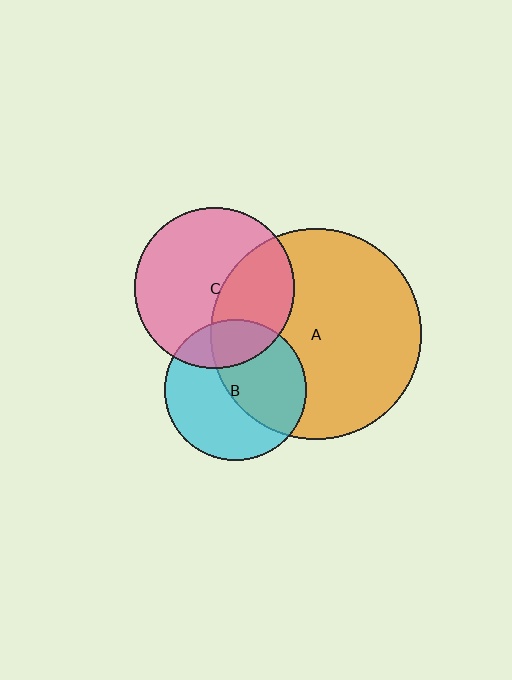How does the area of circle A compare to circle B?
Approximately 2.2 times.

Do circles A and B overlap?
Yes.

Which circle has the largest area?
Circle A (orange).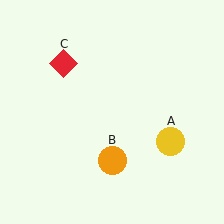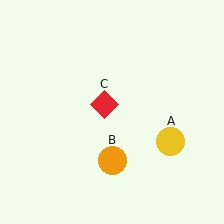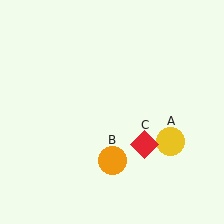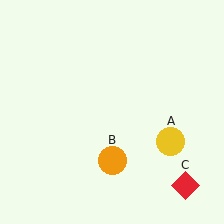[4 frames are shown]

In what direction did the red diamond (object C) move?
The red diamond (object C) moved down and to the right.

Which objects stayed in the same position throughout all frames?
Yellow circle (object A) and orange circle (object B) remained stationary.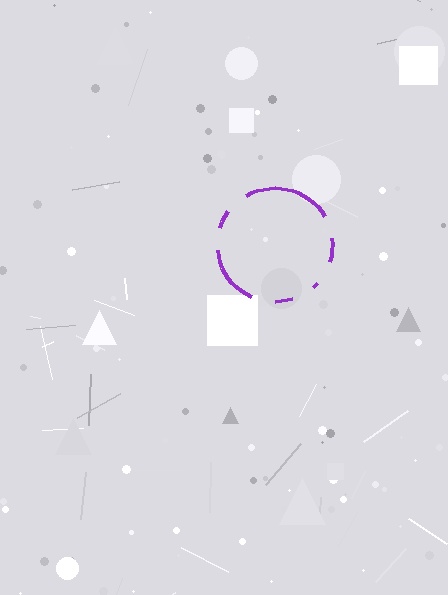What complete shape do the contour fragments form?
The contour fragments form a circle.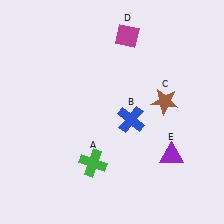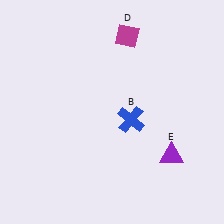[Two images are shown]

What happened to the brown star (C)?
The brown star (C) was removed in Image 2. It was in the top-right area of Image 1.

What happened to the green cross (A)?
The green cross (A) was removed in Image 2. It was in the bottom-left area of Image 1.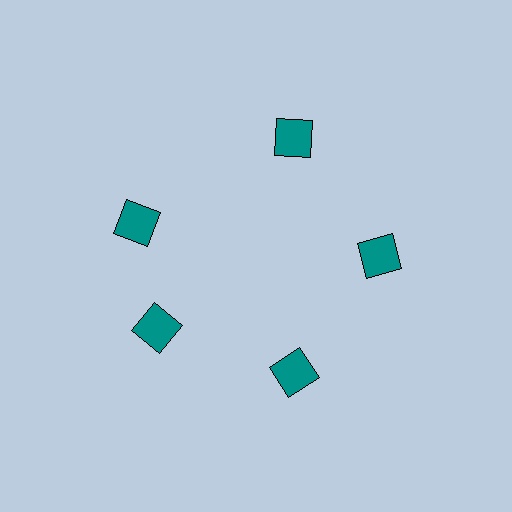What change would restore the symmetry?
The symmetry would be restored by rotating it back into even spacing with its neighbors so that all 5 squares sit at equal angles and equal distance from the center.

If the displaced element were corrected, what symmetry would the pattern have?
It would have 5-fold rotational symmetry — the pattern would map onto itself every 72 degrees.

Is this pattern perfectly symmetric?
No. The 5 teal squares are arranged in a ring, but one element near the 10 o'clock position is rotated out of alignment along the ring, breaking the 5-fold rotational symmetry.